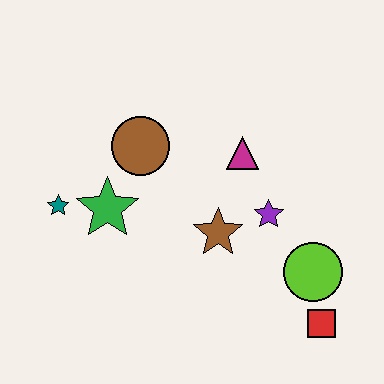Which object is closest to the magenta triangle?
The purple star is closest to the magenta triangle.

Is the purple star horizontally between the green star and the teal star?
No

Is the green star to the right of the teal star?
Yes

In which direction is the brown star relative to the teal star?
The brown star is to the right of the teal star.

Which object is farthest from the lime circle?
The teal star is farthest from the lime circle.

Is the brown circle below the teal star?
No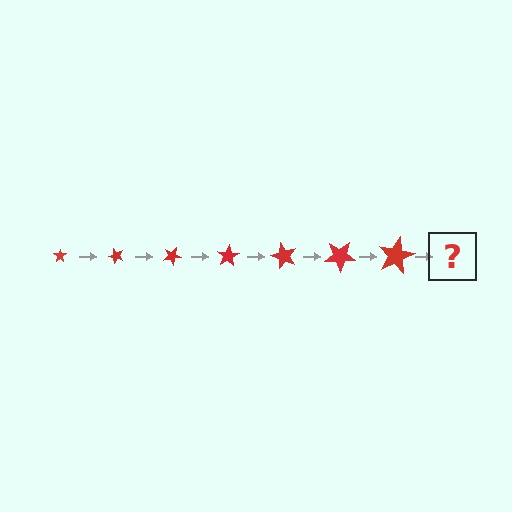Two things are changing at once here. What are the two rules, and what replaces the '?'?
The two rules are that the star grows larger each step and it rotates 50 degrees each step. The '?' should be a star, larger than the previous one and rotated 350 degrees from the start.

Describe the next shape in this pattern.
It should be a star, larger than the previous one and rotated 350 degrees from the start.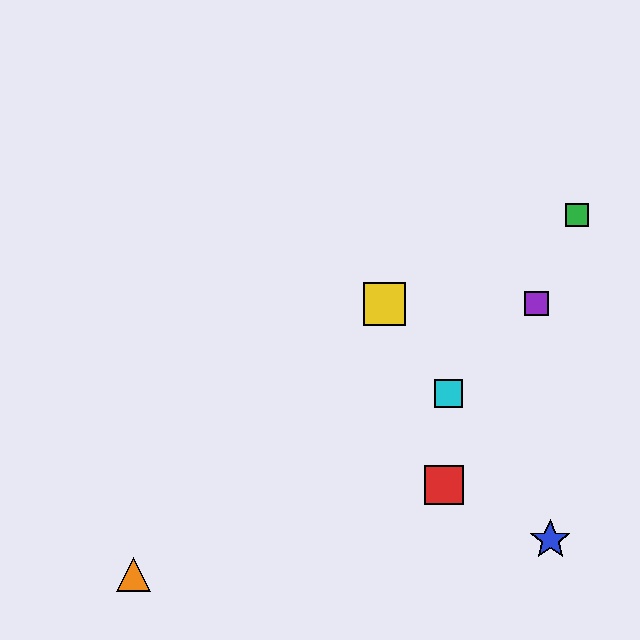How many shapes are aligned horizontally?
2 shapes (the yellow square, the purple square) are aligned horizontally.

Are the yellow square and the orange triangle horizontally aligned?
No, the yellow square is at y≈304 and the orange triangle is at y≈575.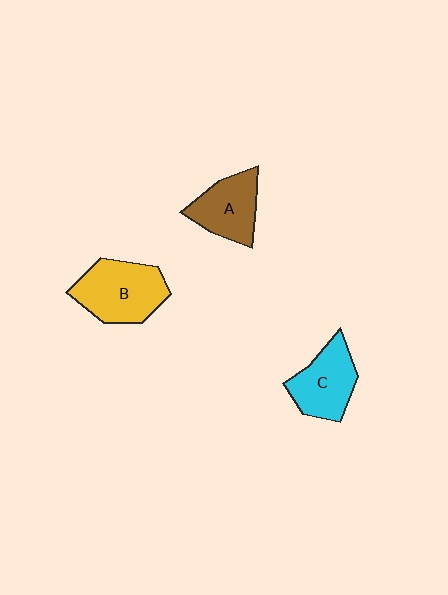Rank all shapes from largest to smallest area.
From largest to smallest: B (yellow), C (cyan), A (brown).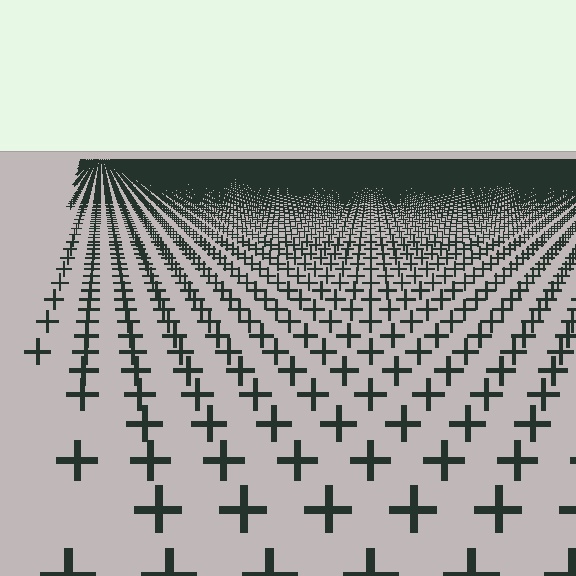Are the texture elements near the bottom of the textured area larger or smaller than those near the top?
Larger. Near the bottom, elements are closer to the viewer and appear at a bigger on-screen size.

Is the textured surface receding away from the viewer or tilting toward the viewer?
The surface is receding away from the viewer. Texture elements get smaller and denser toward the top.